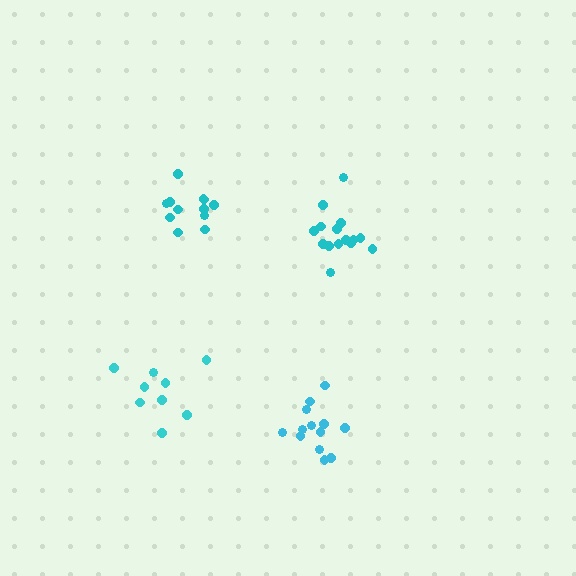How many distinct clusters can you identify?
There are 4 distinct clusters.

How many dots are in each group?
Group 1: 9 dots, Group 2: 12 dots, Group 3: 15 dots, Group 4: 13 dots (49 total).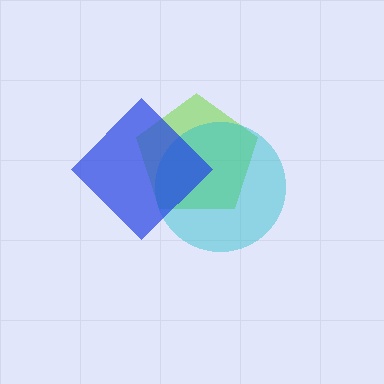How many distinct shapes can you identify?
There are 3 distinct shapes: a lime pentagon, a cyan circle, a blue diamond.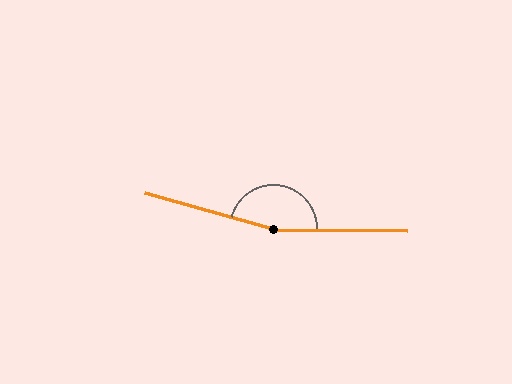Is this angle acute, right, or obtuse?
It is obtuse.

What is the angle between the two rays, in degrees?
Approximately 165 degrees.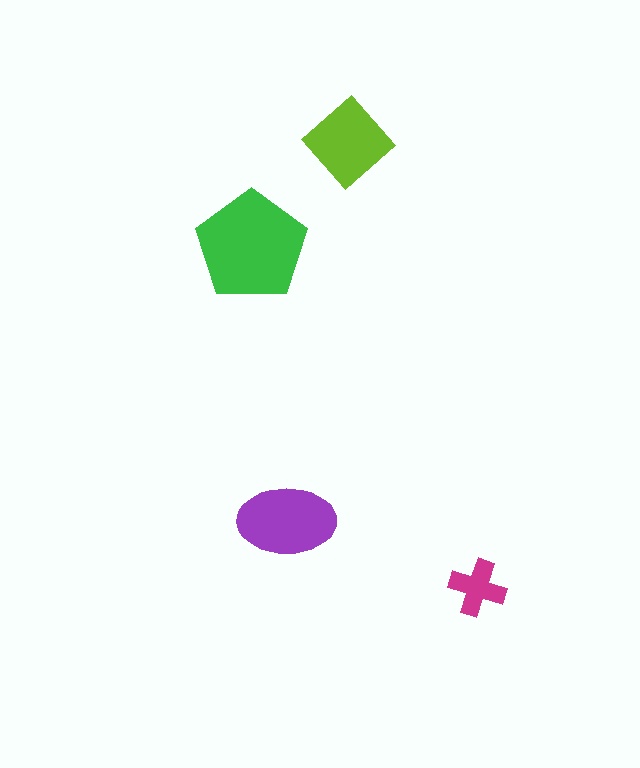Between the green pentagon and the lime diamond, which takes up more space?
The green pentagon.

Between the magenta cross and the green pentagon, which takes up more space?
The green pentagon.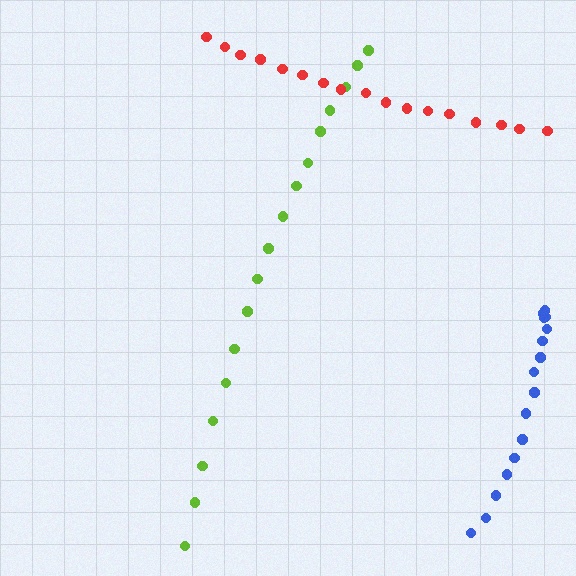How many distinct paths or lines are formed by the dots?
There are 3 distinct paths.